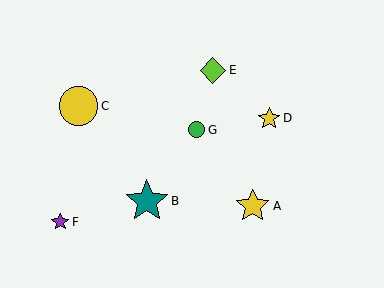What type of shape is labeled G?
Shape G is a green circle.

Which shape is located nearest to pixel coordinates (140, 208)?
The teal star (labeled B) at (147, 201) is nearest to that location.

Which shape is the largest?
The teal star (labeled B) is the largest.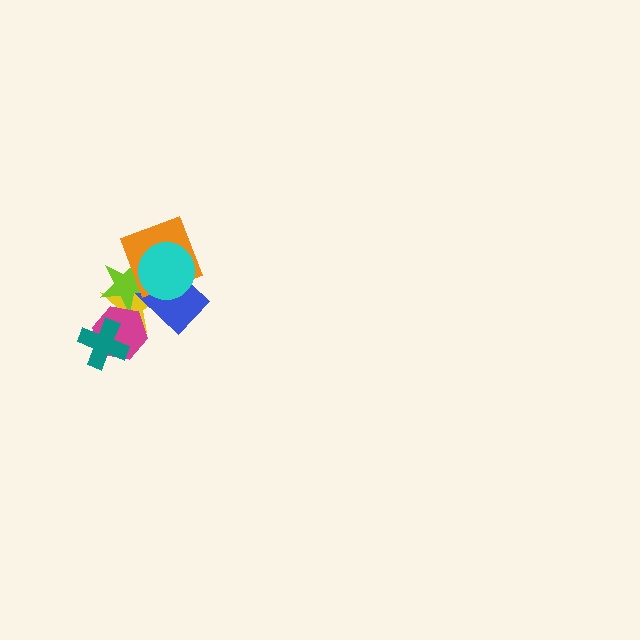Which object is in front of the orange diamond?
The cyan circle is in front of the orange diamond.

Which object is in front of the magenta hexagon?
The teal cross is in front of the magenta hexagon.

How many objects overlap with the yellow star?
6 objects overlap with the yellow star.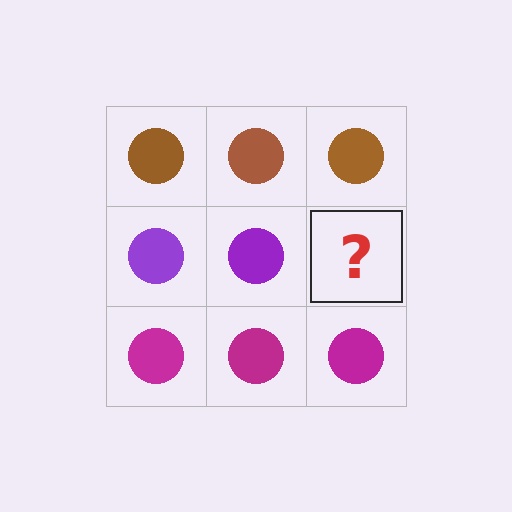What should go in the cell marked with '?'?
The missing cell should contain a purple circle.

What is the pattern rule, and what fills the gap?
The rule is that each row has a consistent color. The gap should be filled with a purple circle.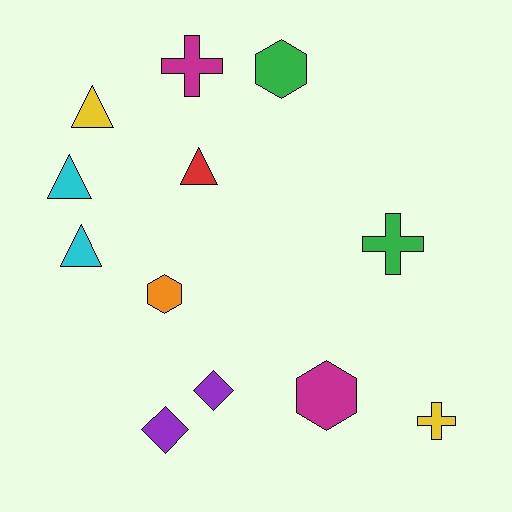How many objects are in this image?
There are 12 objects.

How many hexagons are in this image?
There are 3 hexagons.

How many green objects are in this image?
There are 2 green objects.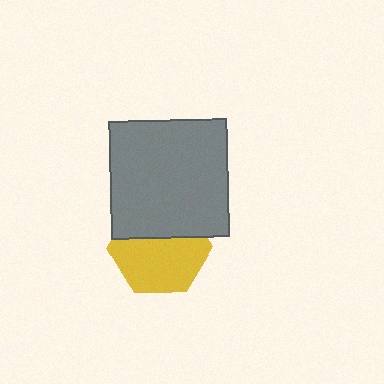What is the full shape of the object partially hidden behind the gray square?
The partially hidden object is a yellow hexagon.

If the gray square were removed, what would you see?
You would see the complete yellow hexagon.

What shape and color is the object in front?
The object in front is a gray square.